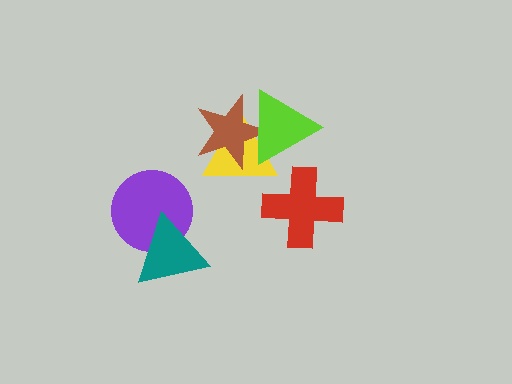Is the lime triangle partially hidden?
No, no other shape covers it.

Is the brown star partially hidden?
Yes, it is partially covered by another shape.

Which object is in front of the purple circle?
The teal triangle is in front of the purple circle.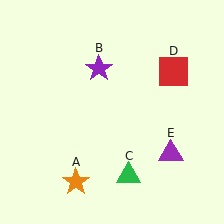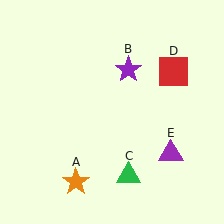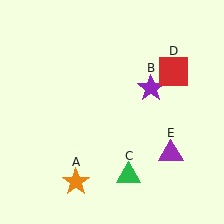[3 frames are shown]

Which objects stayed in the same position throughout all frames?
Orange star (object A) and green triangle (object C) and red square (object D) and purple triangle (object E) remained stationary.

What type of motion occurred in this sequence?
The purple star (object B) rotated clockwise around the center of the scene.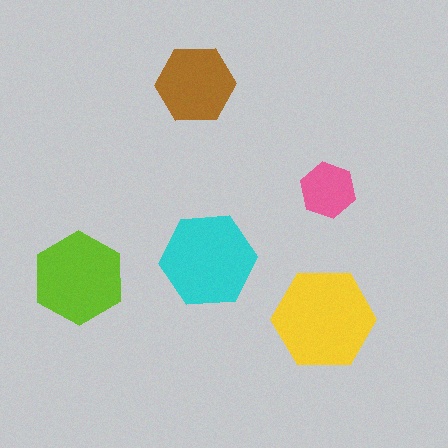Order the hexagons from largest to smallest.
the yellow one, the cyan one, the lime one, the brown one, the pink one.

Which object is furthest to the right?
The pink hexagon is rightmost.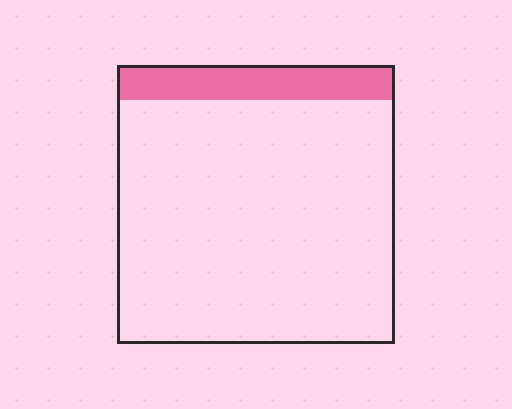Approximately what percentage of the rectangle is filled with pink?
Approximately 15%.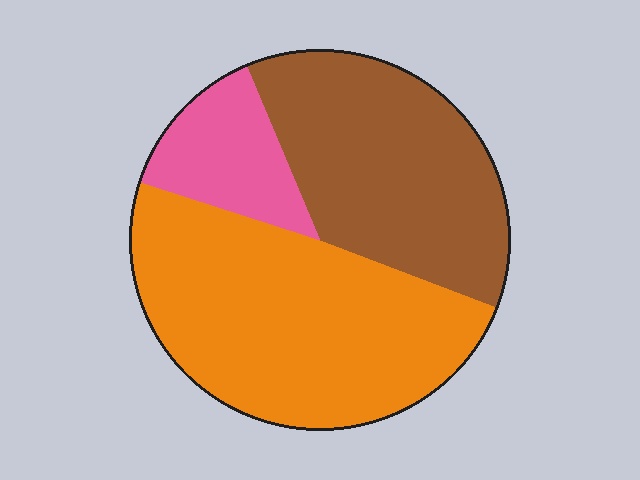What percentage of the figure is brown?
Brown covers roughly 35% of the figure.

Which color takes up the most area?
Orange, at roughly 50%.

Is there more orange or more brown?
Orange.